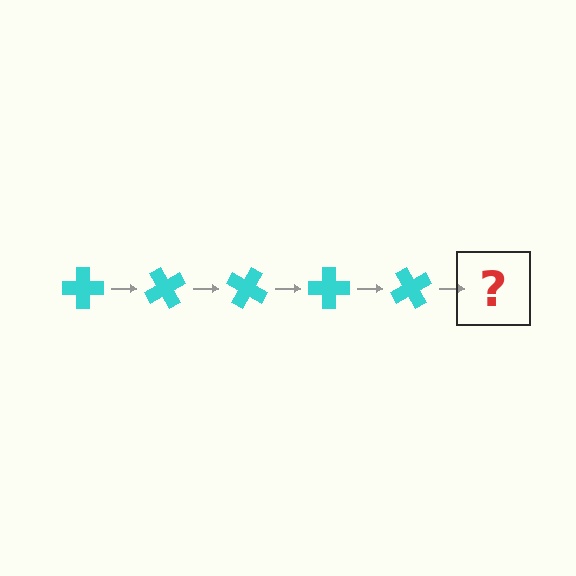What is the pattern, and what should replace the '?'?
The pattern is that the cross rotates 60 degrees each step. The '?' should be a cyan cross rotated 300 degrees.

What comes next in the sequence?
The next element should be a cyan cross rotated 300 degrees.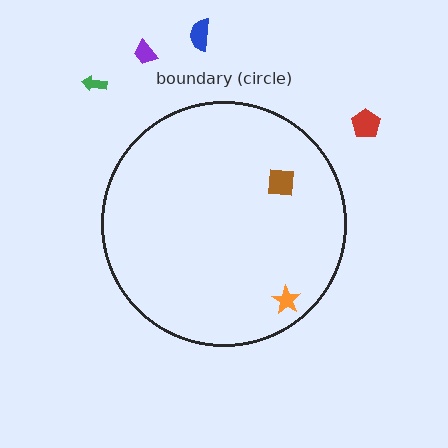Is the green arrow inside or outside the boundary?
Outside.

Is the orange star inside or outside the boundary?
Inside.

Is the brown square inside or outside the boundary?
Inside.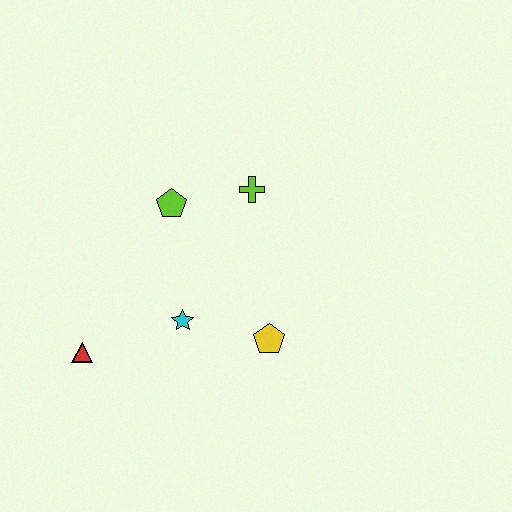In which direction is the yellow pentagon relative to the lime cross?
The yellow pentagon is below the lime cross.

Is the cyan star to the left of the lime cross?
Yes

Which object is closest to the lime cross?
The lime pentagon is closest to the lime cross.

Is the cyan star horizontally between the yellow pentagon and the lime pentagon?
Yes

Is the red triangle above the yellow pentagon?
No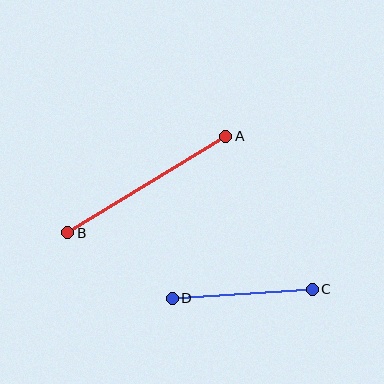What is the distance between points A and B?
The distance is approximately 185 pixels.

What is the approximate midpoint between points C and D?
The midpoint is at approximately (242, 294) pixels.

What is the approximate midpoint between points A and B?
The midpoint is at approximately (147, 185) pixels.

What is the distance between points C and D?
The distance is approximately 140 pixels.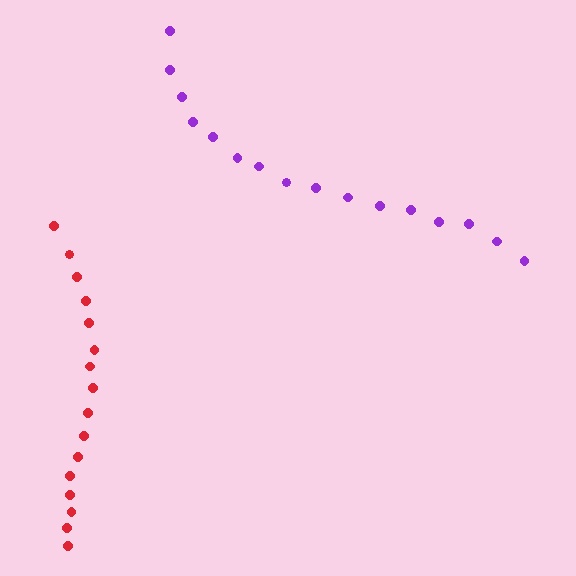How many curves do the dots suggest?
There are 2 distinct paths.